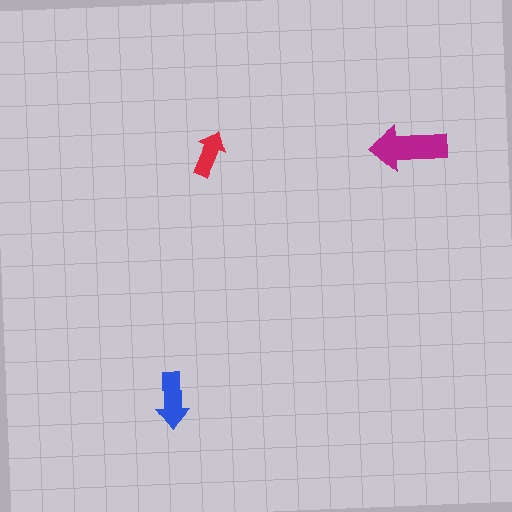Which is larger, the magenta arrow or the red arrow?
The magenta one.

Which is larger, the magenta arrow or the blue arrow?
The magenta one.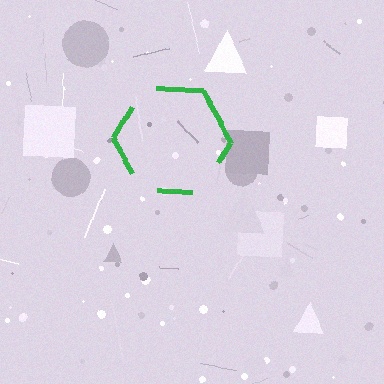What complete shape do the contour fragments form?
The contour fragments form a hexagon.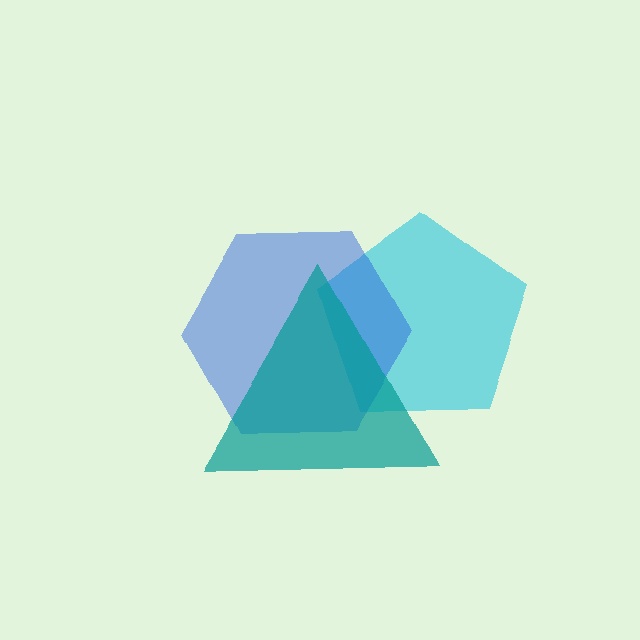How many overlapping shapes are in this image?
There are 3 overlapping shapes in the image.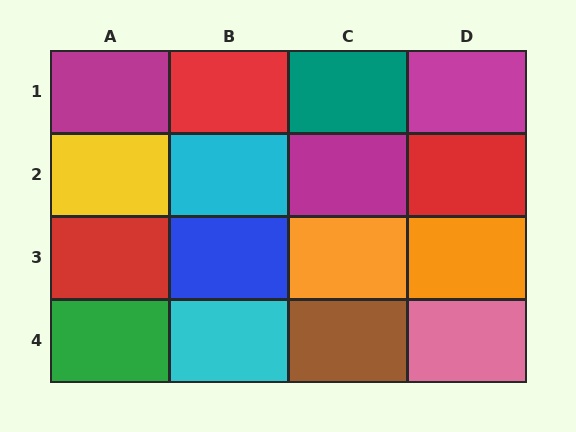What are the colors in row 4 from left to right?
Green, cyan, brown, pink.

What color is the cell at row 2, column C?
Magenta.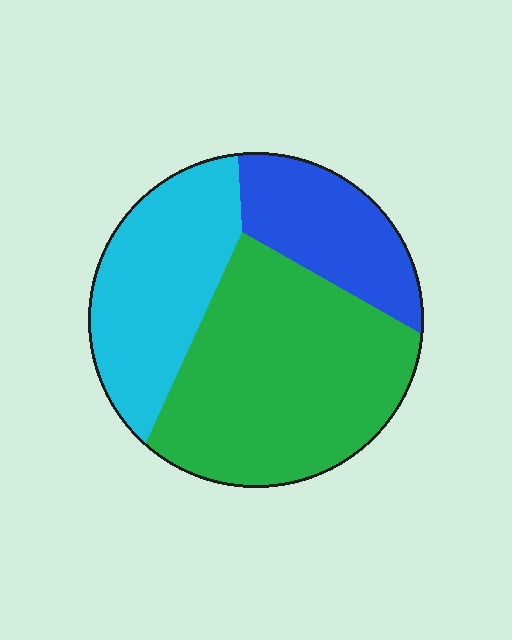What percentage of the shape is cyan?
Cyan takes up about one third (1/3) of the shape.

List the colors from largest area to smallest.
From largest to smallest: green, cyan, blue.